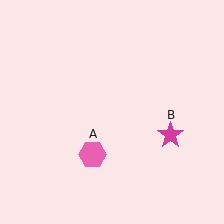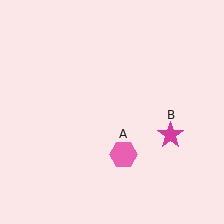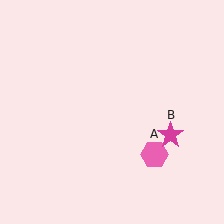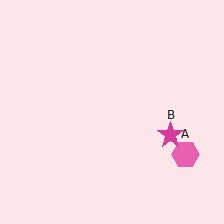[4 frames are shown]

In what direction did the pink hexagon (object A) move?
The pink hexagon (object A) moved right.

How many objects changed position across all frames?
1 object changed position: pink hexagon (object A).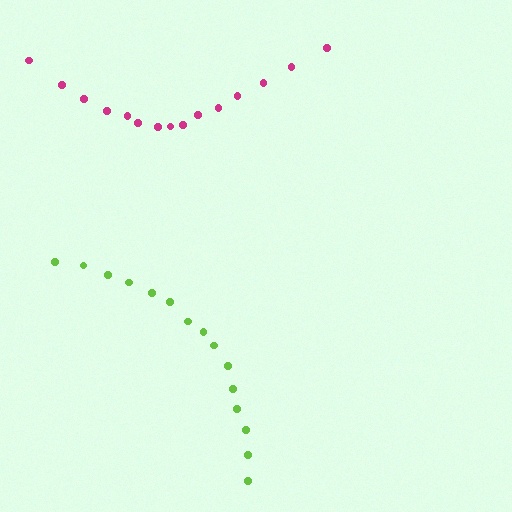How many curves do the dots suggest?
There are 2 distinct paths.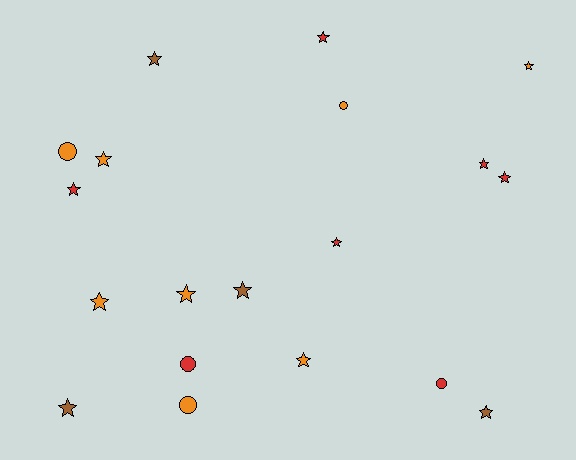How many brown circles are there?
There are no brown circles.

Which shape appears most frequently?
Star, with 14 objects.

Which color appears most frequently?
Orange, with 8 objects.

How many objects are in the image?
There are 19 objects.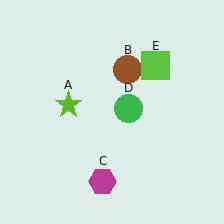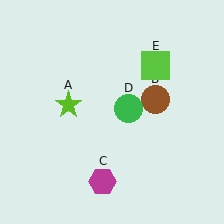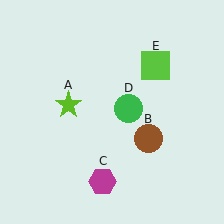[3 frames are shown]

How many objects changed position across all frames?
1 object changed position: brown circle (object B).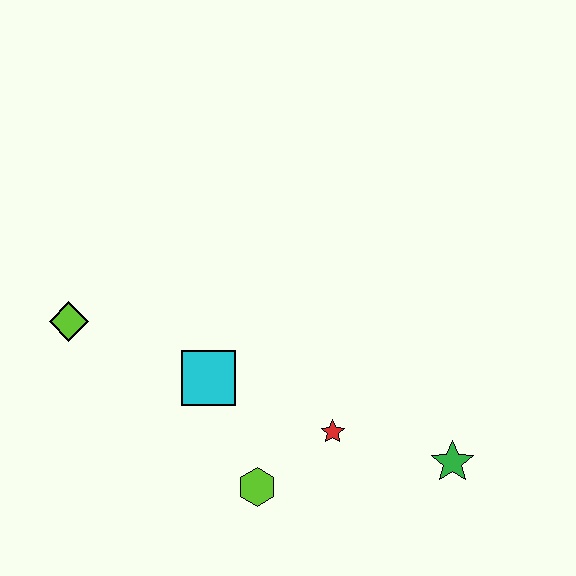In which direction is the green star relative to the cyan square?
The green star is to the right of the cyan square.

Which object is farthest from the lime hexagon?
The lime diamond is farthest from the lime hexagon.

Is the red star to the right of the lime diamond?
Yes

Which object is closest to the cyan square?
The lime hexagon is closest to the cyan square.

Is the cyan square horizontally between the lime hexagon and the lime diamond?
Yes